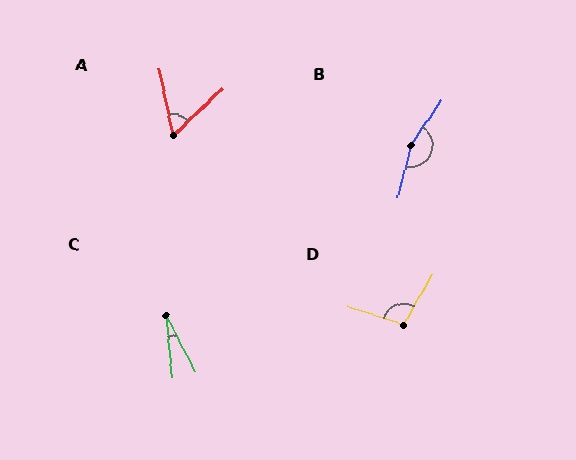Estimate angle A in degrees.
Approximately 58 degrees.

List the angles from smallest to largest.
C (22°), A (58°), D (103°), B (160°).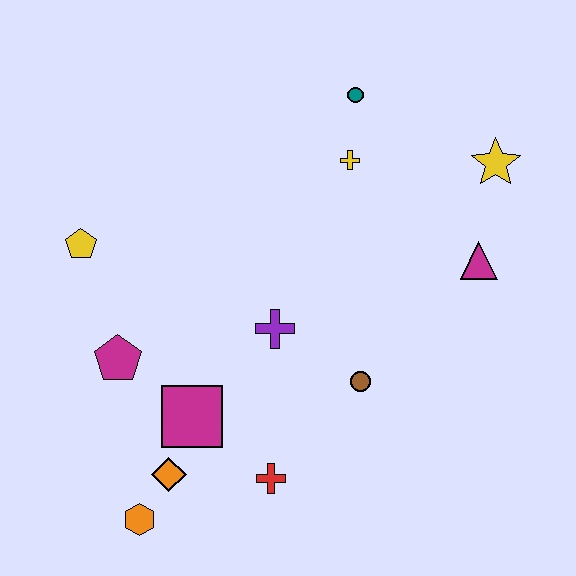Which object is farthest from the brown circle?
The yellow pentagon is farthest from the brown circle.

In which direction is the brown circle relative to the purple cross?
The brown circle is to the right of the purple cross.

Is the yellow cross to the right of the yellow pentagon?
Yes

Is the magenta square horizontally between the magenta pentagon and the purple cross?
Yes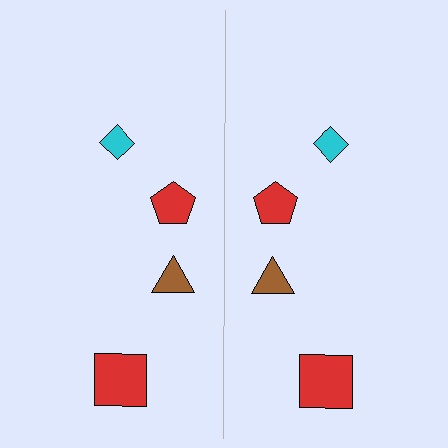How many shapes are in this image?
There are 8 shapes in this image.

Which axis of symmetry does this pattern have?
The pattern has a vertical axis of symmetry running through the center of the image.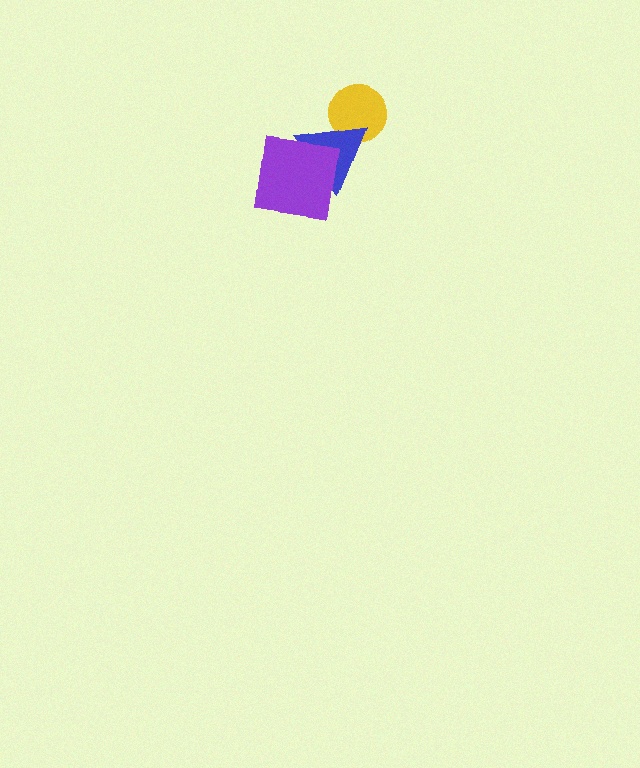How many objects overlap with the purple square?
1 object overlaps with the purple square.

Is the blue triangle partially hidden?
Yes, it is partially covered by another shape.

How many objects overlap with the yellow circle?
1 object overlaps with the yellow circle.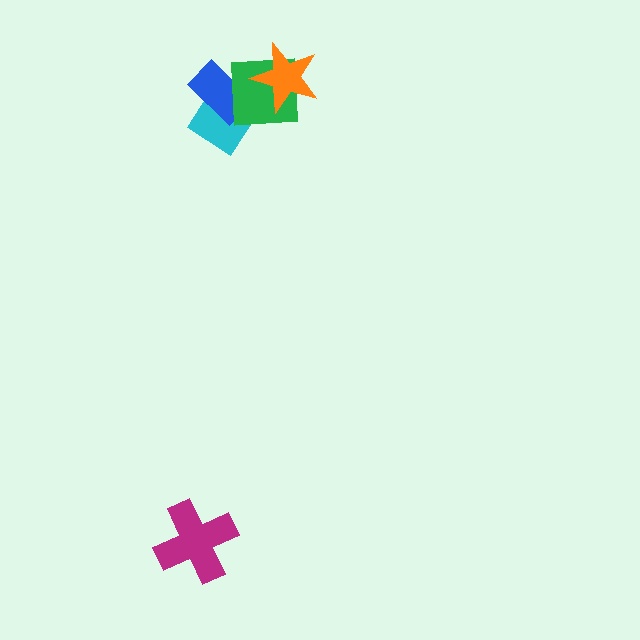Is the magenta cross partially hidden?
No, no other shape covers it.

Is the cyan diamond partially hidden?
Yes, it is partially covered by another shape.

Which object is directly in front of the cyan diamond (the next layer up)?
The blue rectangle is directly in front of the cyan diamond.